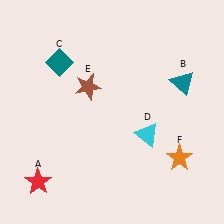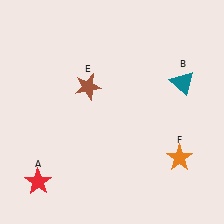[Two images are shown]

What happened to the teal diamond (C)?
The teal diamond (C) was removed in Image 2. It was in the top-left area of Image 1.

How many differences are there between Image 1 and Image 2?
There are 2 differences between the two images.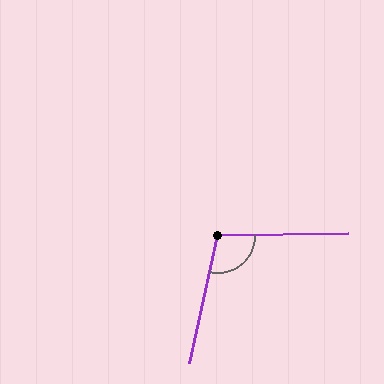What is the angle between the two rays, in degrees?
Approximately 103 degrees.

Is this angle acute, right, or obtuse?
It is obtuse.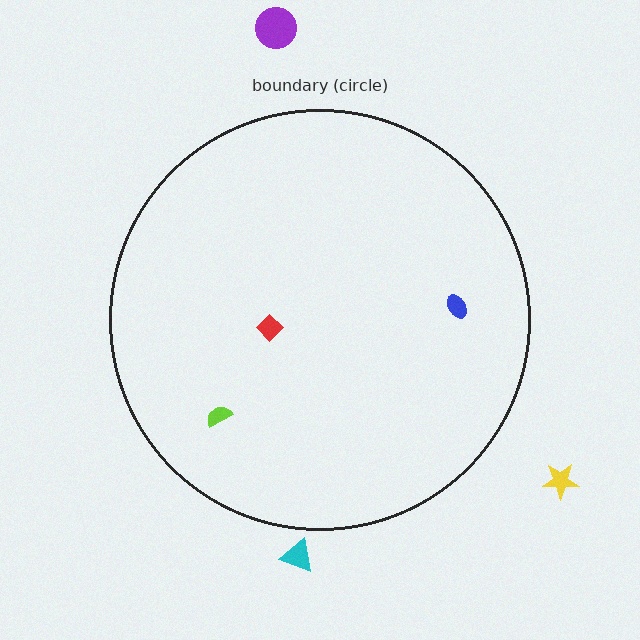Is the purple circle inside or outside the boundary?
Outside.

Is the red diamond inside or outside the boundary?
Inside.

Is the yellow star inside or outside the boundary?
Outside.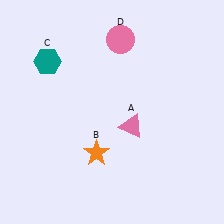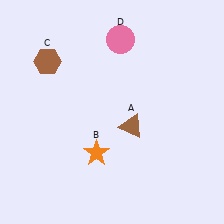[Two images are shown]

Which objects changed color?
A changed from pink to brown. C changed from teal to brown.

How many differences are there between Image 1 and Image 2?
There are 2 differences between the two images.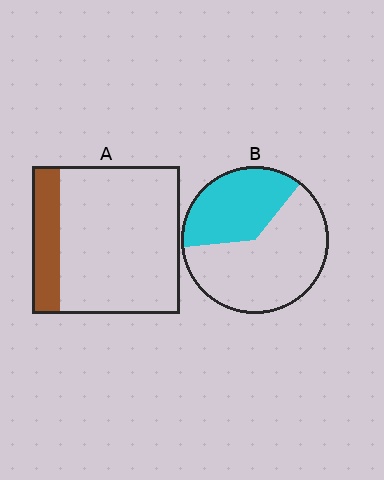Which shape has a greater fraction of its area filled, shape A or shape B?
Shape B.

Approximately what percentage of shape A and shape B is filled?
A is approximately 20% and B is approximately 35%.